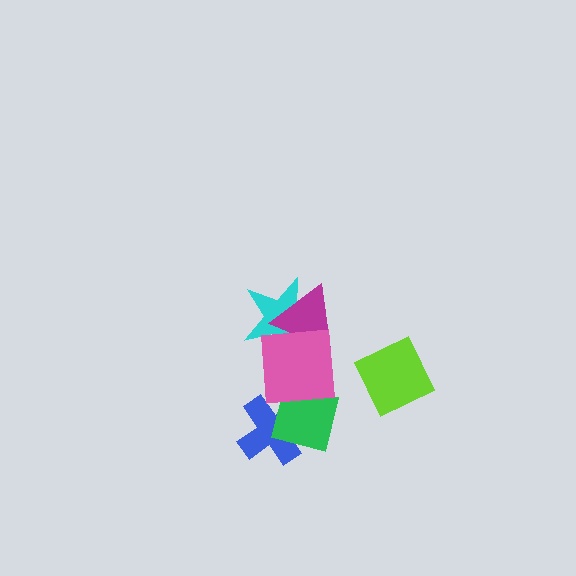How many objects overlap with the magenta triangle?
2 objects overlap with the magenta triangle.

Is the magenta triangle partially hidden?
Yes, it is partially covered by another shape.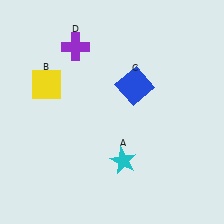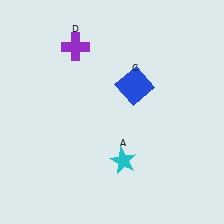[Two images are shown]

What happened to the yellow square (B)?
The yellow square (B) was removed in Image 2. It was in the top-left area of Image 1.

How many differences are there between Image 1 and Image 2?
There is 1 difference between the two images.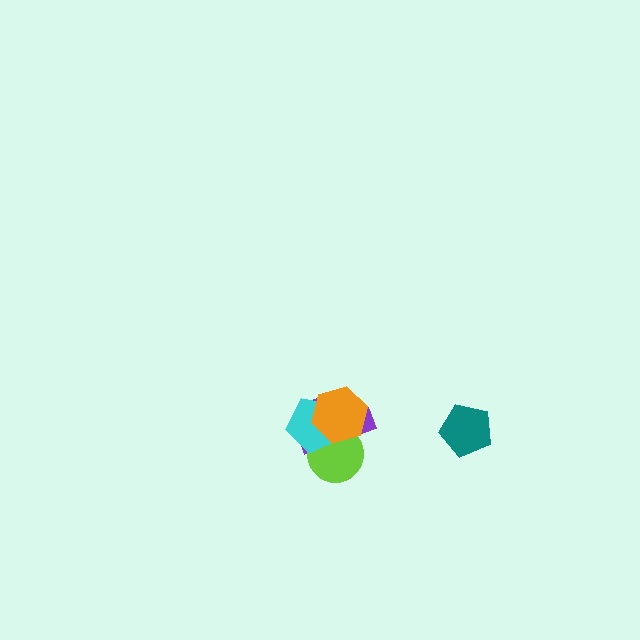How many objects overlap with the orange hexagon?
3 objects overlap with the orange hexagon.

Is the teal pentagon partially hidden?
No, no other shape covers it.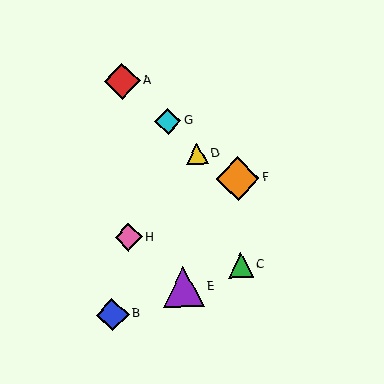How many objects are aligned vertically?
2 objects (C, F) are aligned vertically.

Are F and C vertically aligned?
Yes, both are at x≈238.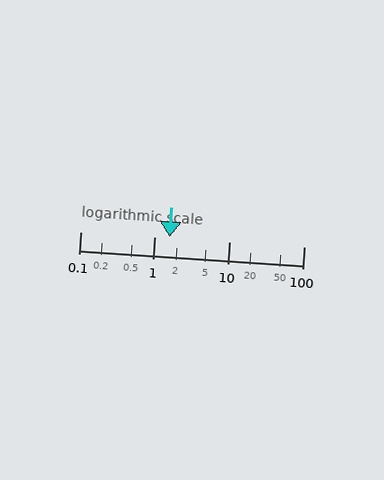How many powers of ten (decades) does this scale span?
The scale spans 3 decades, from 0.1 to 100.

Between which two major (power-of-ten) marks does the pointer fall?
The pointer is between 1 and 10.